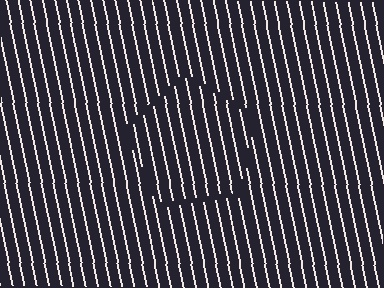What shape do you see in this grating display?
An illusory pentagon. The interior of the shape contains the same grating, shifted by half a period — the contour is defined by the phase discontinuity where line-ends from the inner and outer gratings abut.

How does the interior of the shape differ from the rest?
The interior of the shape contains the same grating, shifted by half a period — the contour is defined by the phase discontinuity where line-ends from the inner and outer gratings abut.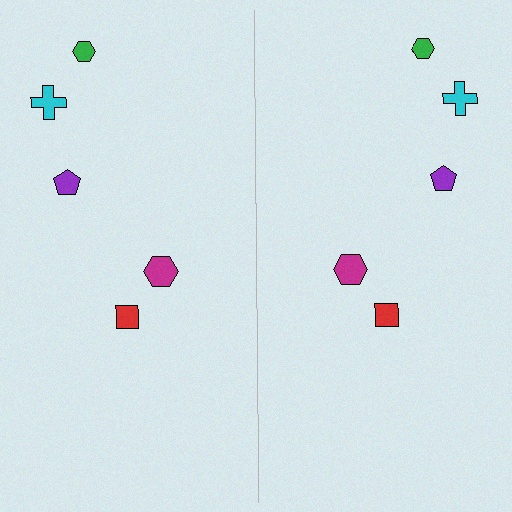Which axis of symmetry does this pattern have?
The pattern has a vertical axis of symmetry running through the center of the image.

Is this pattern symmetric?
Yes, this pattern has bilateral (reflection) symmetry.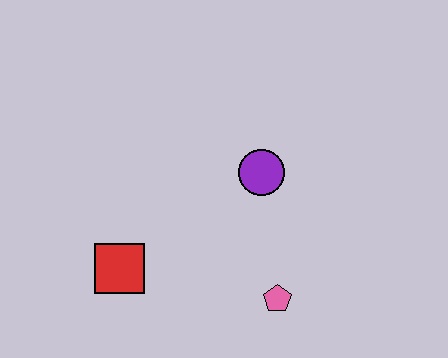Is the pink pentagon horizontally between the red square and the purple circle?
No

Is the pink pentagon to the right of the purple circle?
Yes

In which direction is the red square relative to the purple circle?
The red square is to the left of the purple circle.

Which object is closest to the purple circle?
The pink pentagon is closest to the purple circle.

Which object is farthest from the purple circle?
The red square is farthest from the purple circle.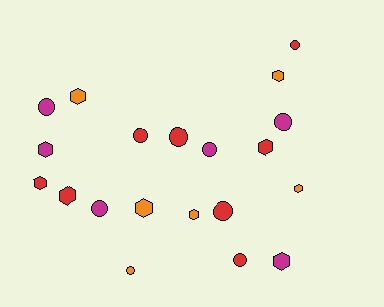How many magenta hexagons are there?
There are 2 magenta hexagons.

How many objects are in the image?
There are 20 objects.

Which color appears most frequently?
Red, with 8 objects.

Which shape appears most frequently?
Circle, with 10 objects.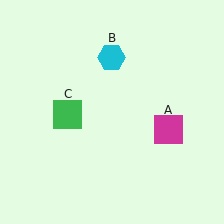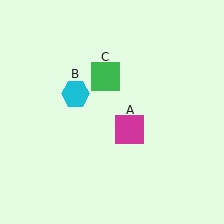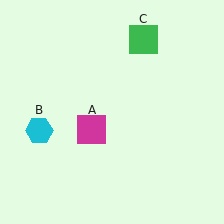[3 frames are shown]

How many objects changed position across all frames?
3 objects changed position: magenta square (object A), cyan hexagon (object B), green square (object C).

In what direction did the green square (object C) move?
The green square (object C) moved up and to the right.